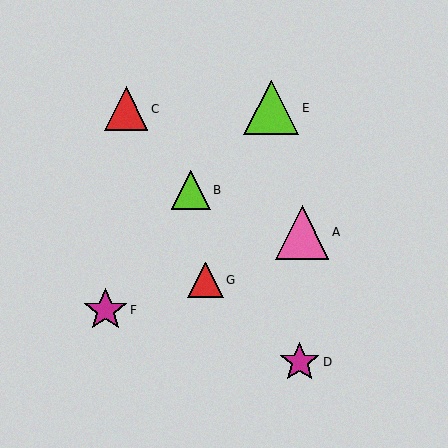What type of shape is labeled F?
Shape F is a magenta star.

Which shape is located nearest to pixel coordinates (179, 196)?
The lime triangle (labeled B) at (191, 190) is nearest to that location.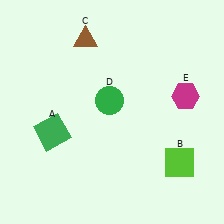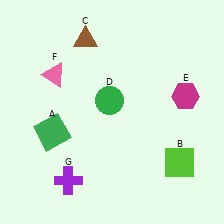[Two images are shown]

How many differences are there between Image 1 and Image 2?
There are 2 differences between the two images.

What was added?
A pink triangle (F), a purple cross (G) were added in Image 2.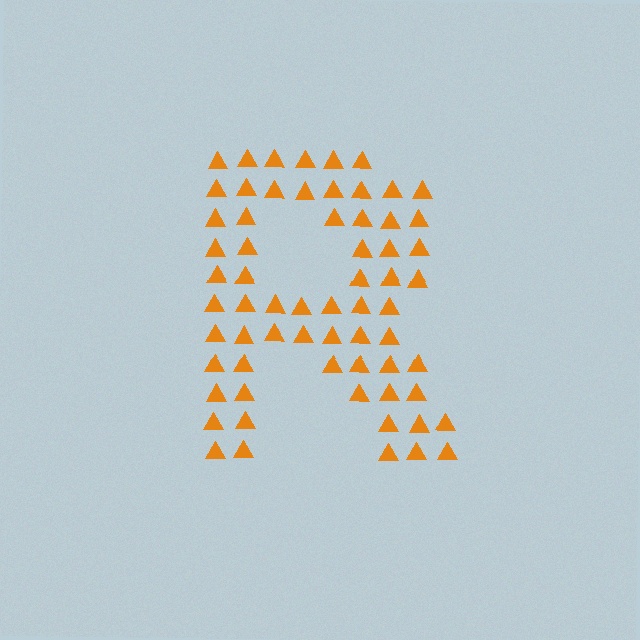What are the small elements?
The small elements are triangles.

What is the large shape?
The large shape is the letter R.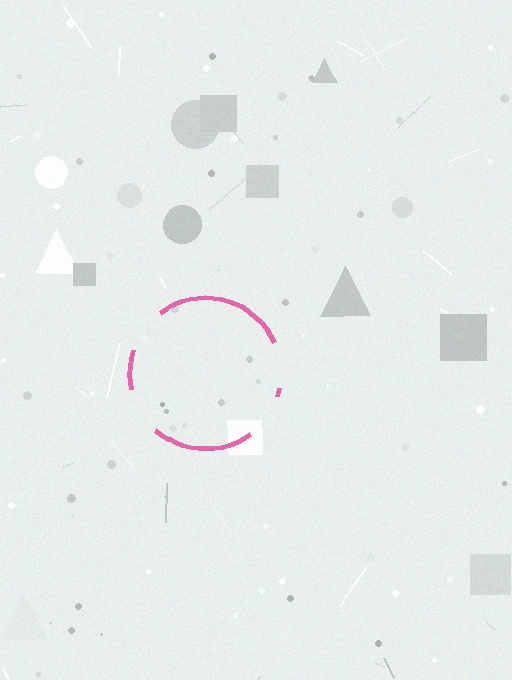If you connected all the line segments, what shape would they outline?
They would outline a circle.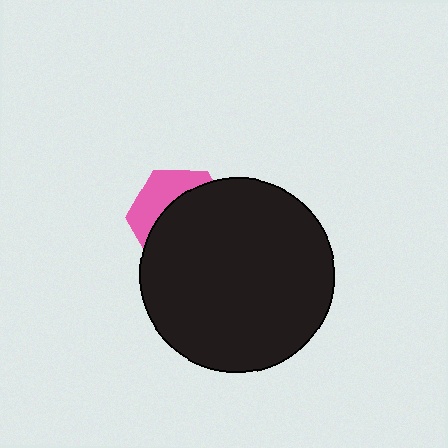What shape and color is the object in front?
The object in front is a black circle.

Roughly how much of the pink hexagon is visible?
A small part of it is visible (roughly 34%).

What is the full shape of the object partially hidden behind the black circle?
The partially hidden object is a pink hexagon.